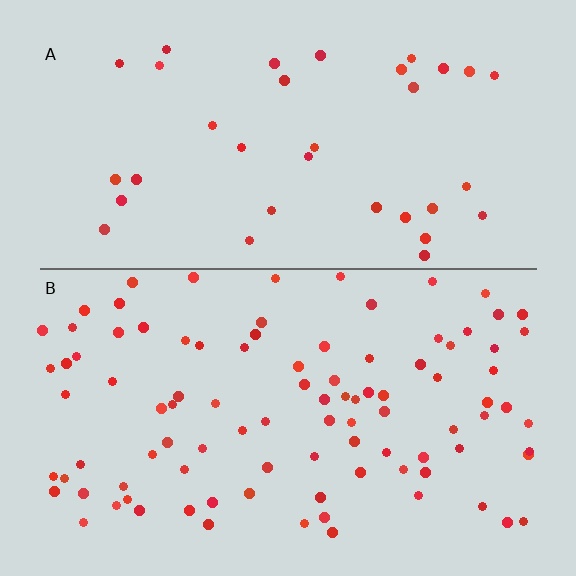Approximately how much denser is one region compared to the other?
Approximately 2.8× — region B over region A.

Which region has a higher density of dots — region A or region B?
B (the bottom).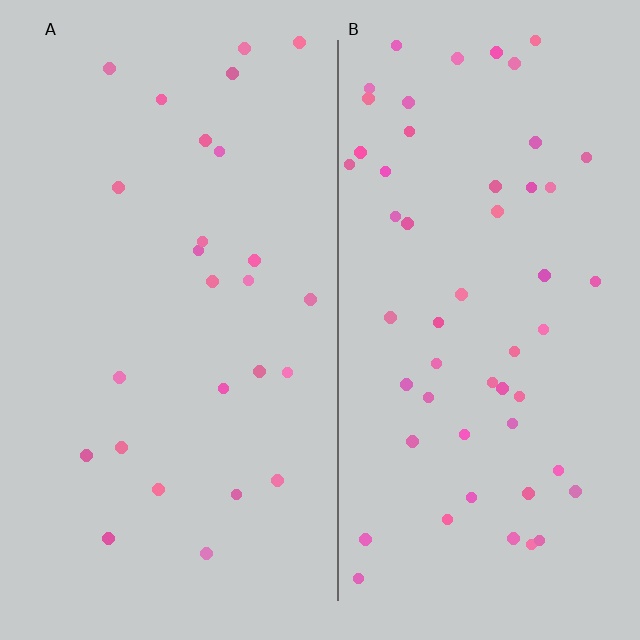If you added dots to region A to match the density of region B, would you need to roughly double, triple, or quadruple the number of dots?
Approximately double.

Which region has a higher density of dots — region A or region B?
B (the right).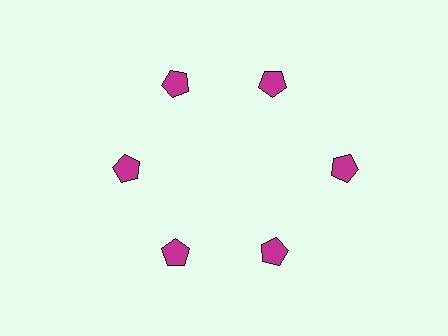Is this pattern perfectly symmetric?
No. The 6 magenta pentagons are arranged in a ring, but one element near the 3 o'clock position is pushed outward from the center, breaking the 6-fold rotational symmetry.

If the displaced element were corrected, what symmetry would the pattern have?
It would have 6-fold rotational symmetry — the pattern would map onto itself every 60 degrees.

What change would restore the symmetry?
The symmetry would be restored by moving it inward, back onto the ring so that all 6 pentagons sit at equal angles and equal distance from the center.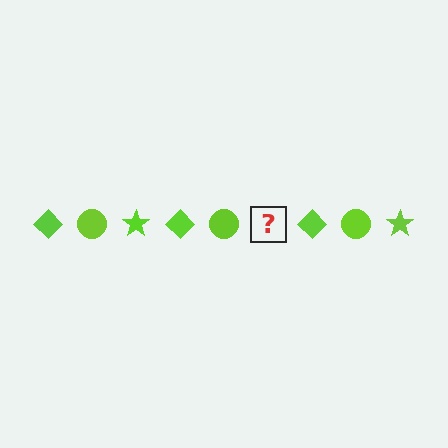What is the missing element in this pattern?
The missing element is a lime star.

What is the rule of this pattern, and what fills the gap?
The rule is that the pattern cycles through diamond, circle, star shapes in lime. The gap should be filled with a lime star.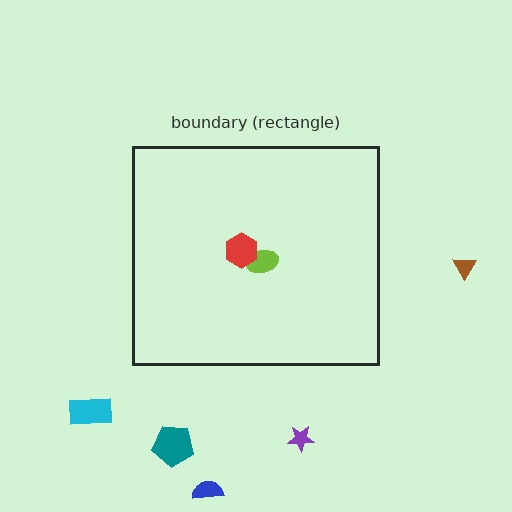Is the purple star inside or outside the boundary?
Outside.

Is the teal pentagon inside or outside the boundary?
Outside.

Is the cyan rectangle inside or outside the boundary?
Outside.